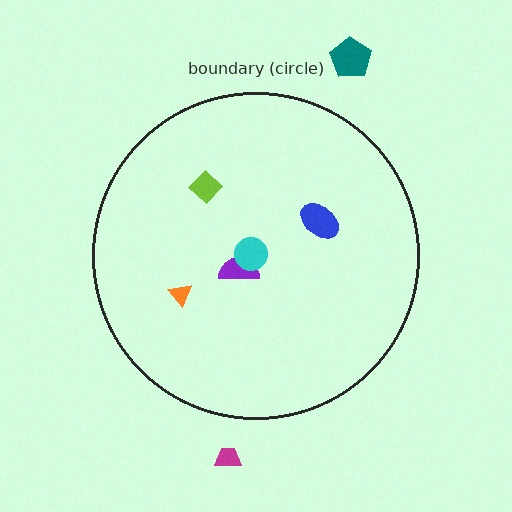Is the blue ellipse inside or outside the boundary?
Inside.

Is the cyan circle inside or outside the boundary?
Inside.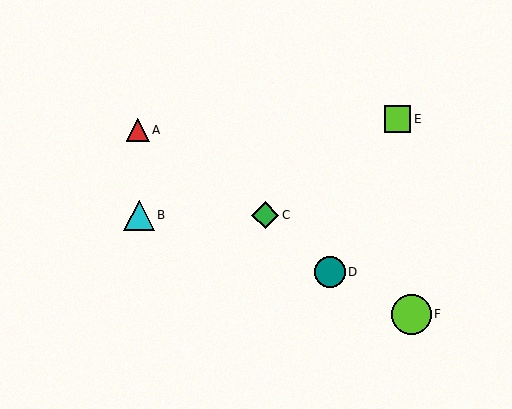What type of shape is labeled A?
Shape A is a red triangle.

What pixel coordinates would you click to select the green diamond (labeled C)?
Click at (265, 215) to select the green diamond C.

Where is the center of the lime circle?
The center of the lime circle is at (412, 315).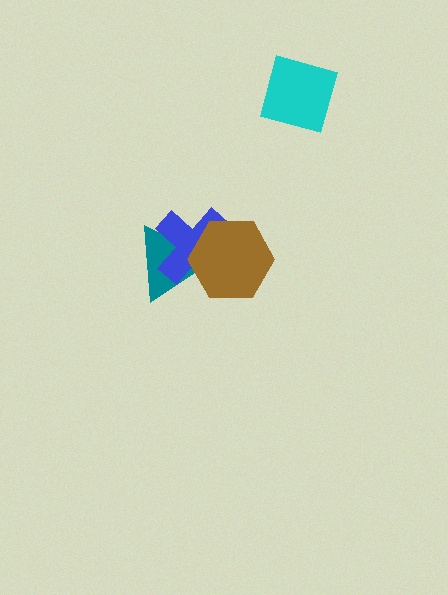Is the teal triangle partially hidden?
Yes, it is partially covered by another shape.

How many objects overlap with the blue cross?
2 objects overlap with the blue cross.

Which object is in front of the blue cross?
The brown hexagon is in front of the blue cross.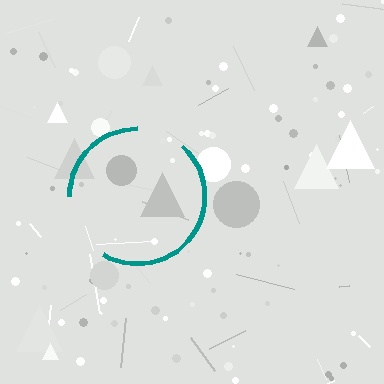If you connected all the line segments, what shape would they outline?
They would outline a circle.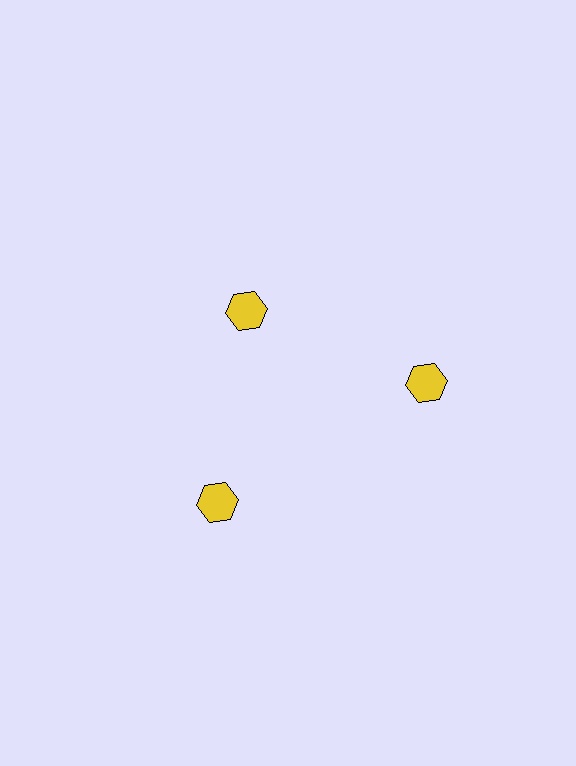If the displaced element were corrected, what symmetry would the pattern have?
It would have 3-fold rotational symmetry — the pattern would map onto itself every 120 degrees.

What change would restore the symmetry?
The symmetry would be restored by moving it outward, back onto the ring so that all 3 hexagons sit at equal angles and equal distance from the center.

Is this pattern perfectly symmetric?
No. The 3 yellow hexagons are arranged in a ring, but one element near the 11 o'clock position is pulled inward toward the center, breaking the 3-fold rotational symmetry.